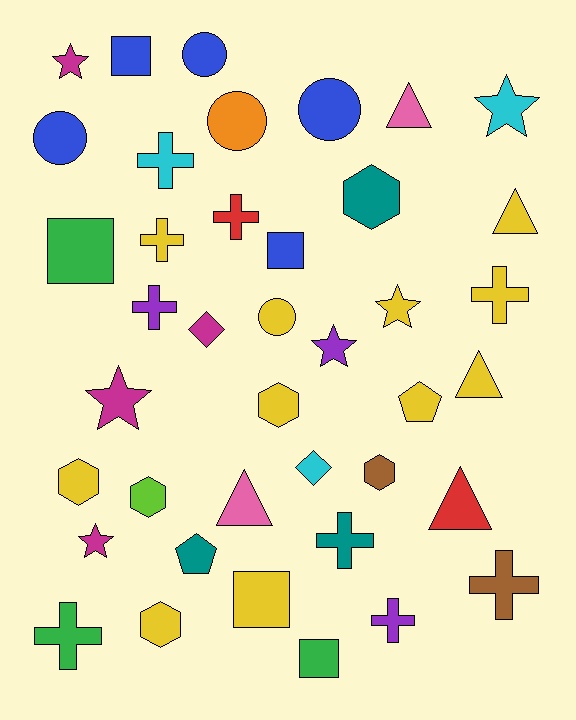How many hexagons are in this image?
There are 6 hexagons.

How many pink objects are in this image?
There are 2 pink objects.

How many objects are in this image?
There are 40 objects.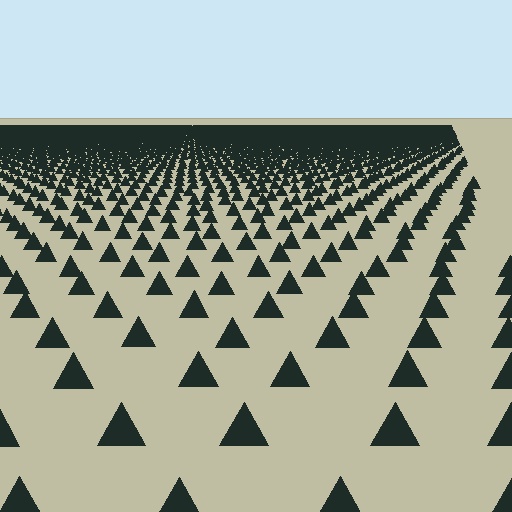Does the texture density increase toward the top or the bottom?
Density increases toward the top.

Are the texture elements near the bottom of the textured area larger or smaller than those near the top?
Larger. Near the bottom, elements are closer to the viewer and appear at a bigger on-screen size.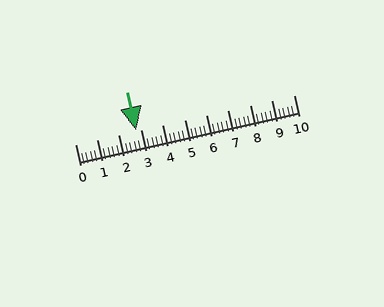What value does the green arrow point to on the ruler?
The green arrow points to approximately 2.8.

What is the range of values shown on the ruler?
The ruler shows values from 0 to 10.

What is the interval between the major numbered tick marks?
The major tick marks are spaced 1 units apart.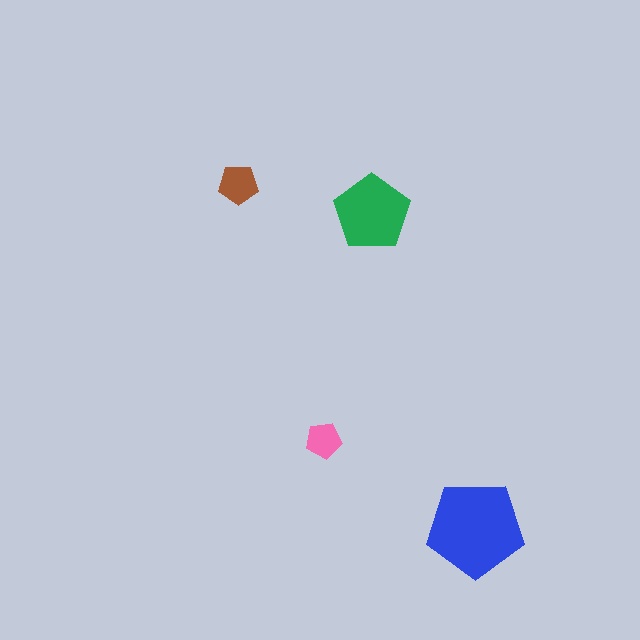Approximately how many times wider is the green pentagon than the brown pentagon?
About 2 times wider.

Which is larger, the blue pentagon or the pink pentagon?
The blue one.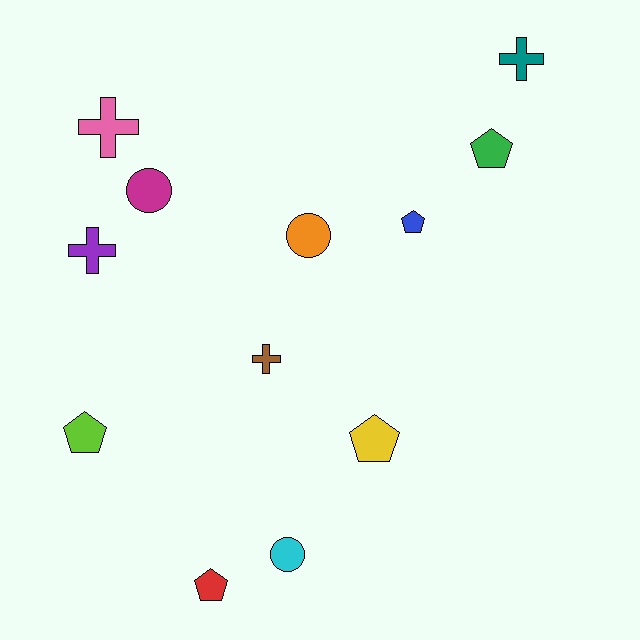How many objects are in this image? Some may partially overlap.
There are 12 objects.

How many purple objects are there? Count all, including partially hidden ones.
There is 1 purple object.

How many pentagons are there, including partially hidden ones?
There are 5 pentagons.